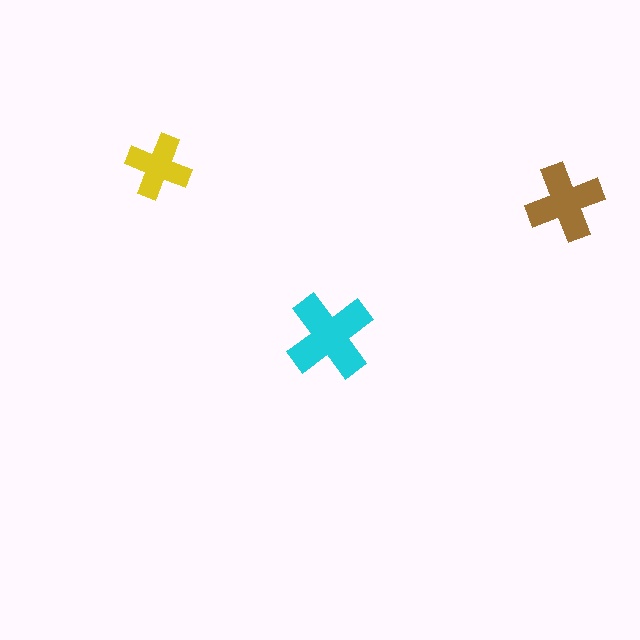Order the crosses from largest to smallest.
the cyan one, the brown one, the yellow one.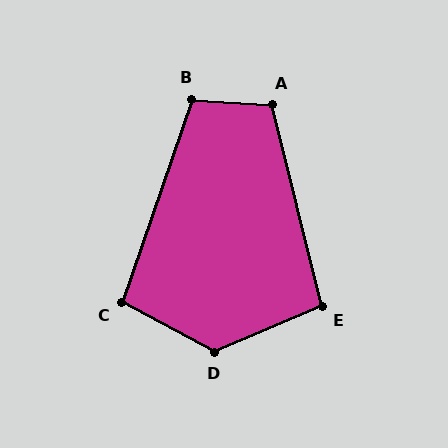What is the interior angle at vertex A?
Approximately 108 degrees (obtuse).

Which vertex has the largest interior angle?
D, at approximately 129 degrees.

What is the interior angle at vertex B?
Approximately 105 degrees (obtuse).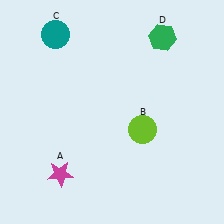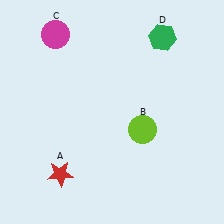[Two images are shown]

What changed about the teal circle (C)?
In Image 1, C is teal. In Image 2, it changed to magenta.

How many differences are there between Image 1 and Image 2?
There are 2 differences between the two images.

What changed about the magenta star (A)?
In Image 1, A is magenta. In Image 2, it changed to red.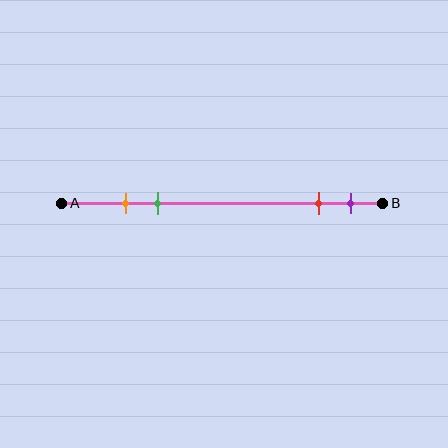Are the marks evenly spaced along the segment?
No, the marks are not evenly spaced.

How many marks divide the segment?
There are 4 marks dividing the segment.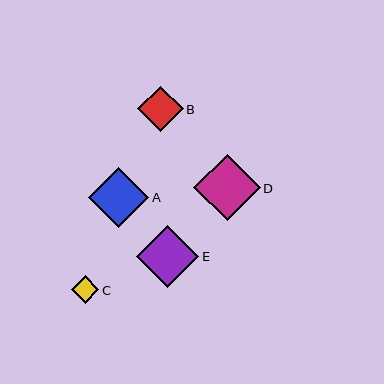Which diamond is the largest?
Diamond D is the largest with a size of approximately 66 pixels.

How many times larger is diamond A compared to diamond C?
Diamond A is approximately 2.1 times the size of diamond C.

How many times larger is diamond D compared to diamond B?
Diamond D is approximately 1.5 times the size of diamond B.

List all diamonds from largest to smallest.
From largest to smallest: D, E, A, B, C.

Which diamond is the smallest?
Diamond C is the smallest with a size of approximately 28 pixels.